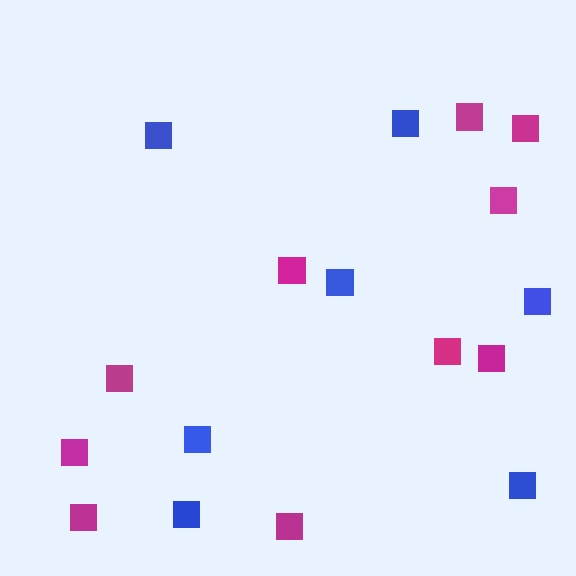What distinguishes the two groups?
There are 2 groups: one group of blue squares (7) and one group of magenta squares (10).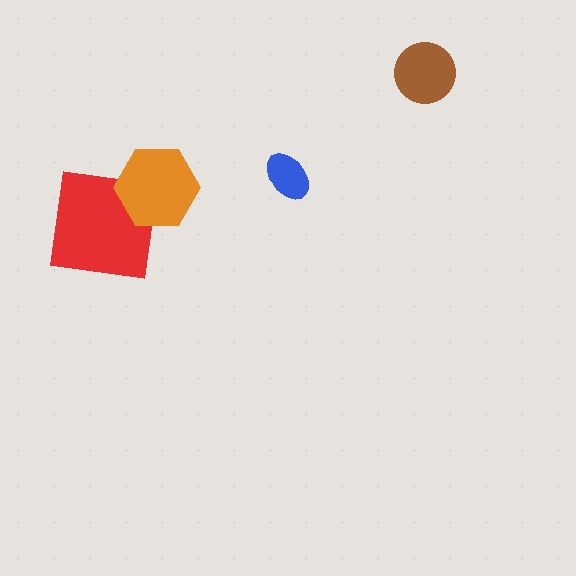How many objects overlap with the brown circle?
0 objects overlap with the brown circle.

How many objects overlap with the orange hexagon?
1 object overlaps with the orange hexagon.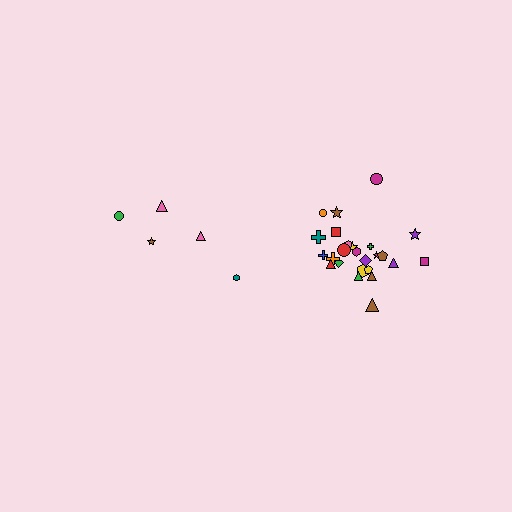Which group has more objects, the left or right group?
The right group.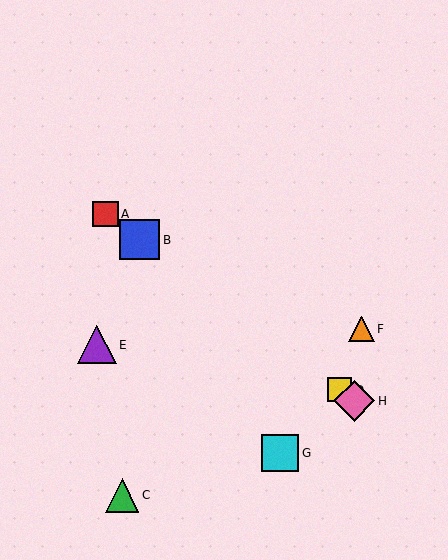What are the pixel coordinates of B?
Object B is at (140, 240).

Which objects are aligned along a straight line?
Objects A, B, D, H are aligned along a straight line.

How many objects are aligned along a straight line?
4 objects (A, B, D, H) are aligned along a straight line.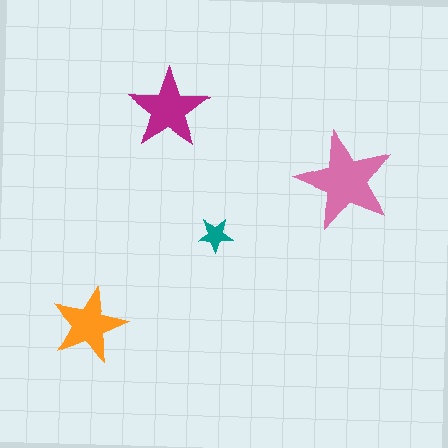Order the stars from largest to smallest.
the pink one, the magenta one, the orange one, the teal one.